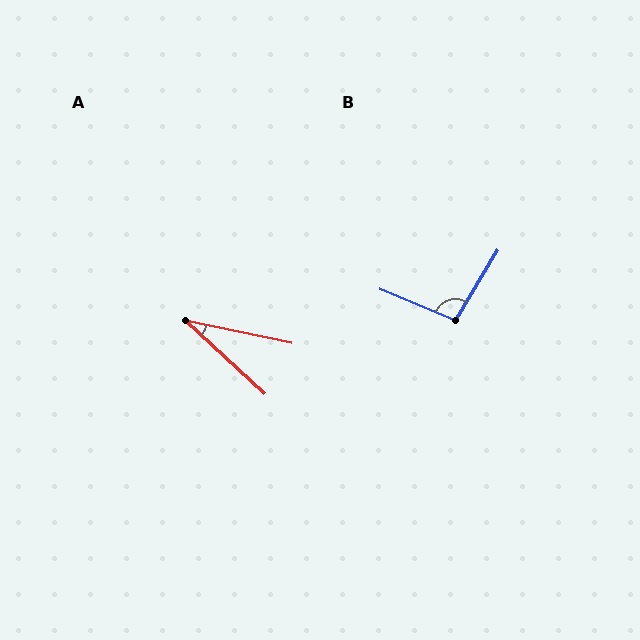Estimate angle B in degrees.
Approximately 99 degrees.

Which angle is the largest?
B, at approximately 99 degrees.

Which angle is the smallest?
A, at approximately 31 degrees.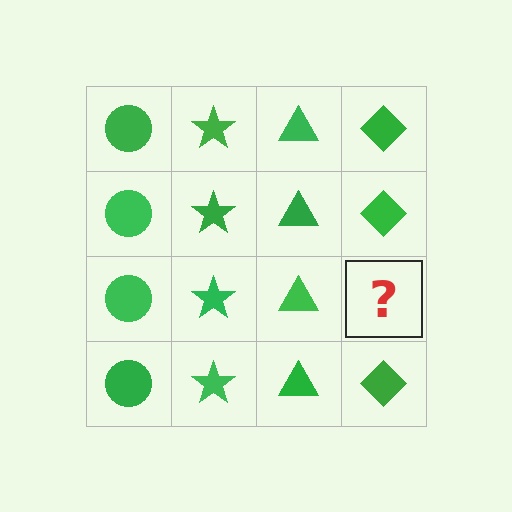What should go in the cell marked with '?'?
The missing cell should contain a green diamond.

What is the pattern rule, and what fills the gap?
The rule is that each column has a consistent shape. The gap should be filled with a green diamond.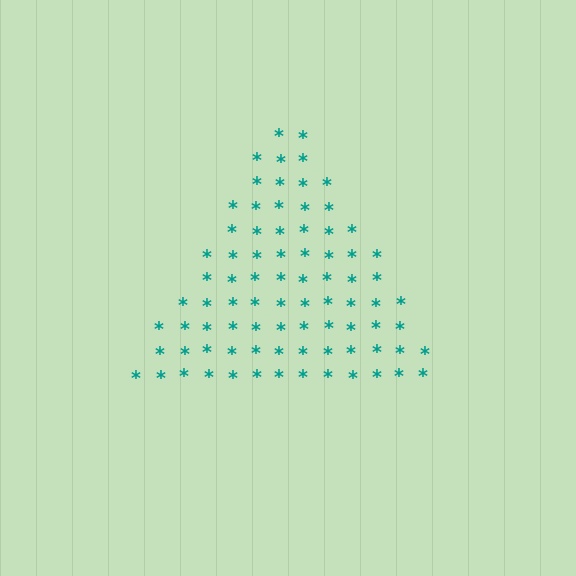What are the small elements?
The small elements are asterisks.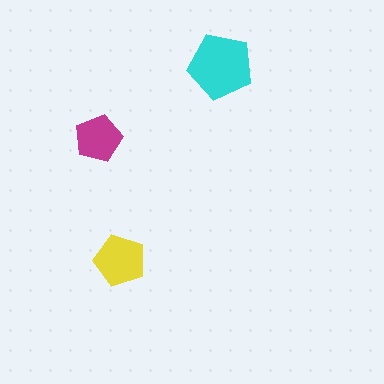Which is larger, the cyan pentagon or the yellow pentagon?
The cyan one.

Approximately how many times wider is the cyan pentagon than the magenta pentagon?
About 1.5 times wider.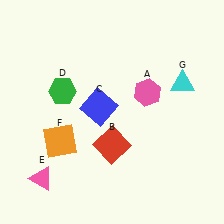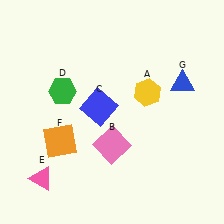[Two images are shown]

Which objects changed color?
A changed from pink to yellow. B changed from red to pink. G changed from cyan to blue.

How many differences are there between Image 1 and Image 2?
There are 3 differences between the two images.